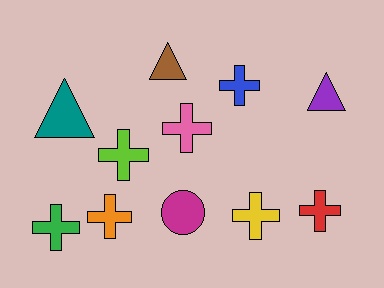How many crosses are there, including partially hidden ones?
There are 7 crosses.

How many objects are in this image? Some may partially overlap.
There are 11 objects.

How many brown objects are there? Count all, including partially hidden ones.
There is 1 brown object.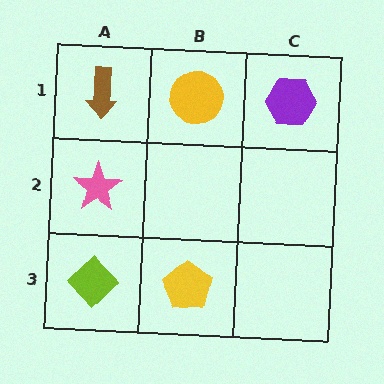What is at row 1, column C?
A purple hexagon.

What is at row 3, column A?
A lime diamond.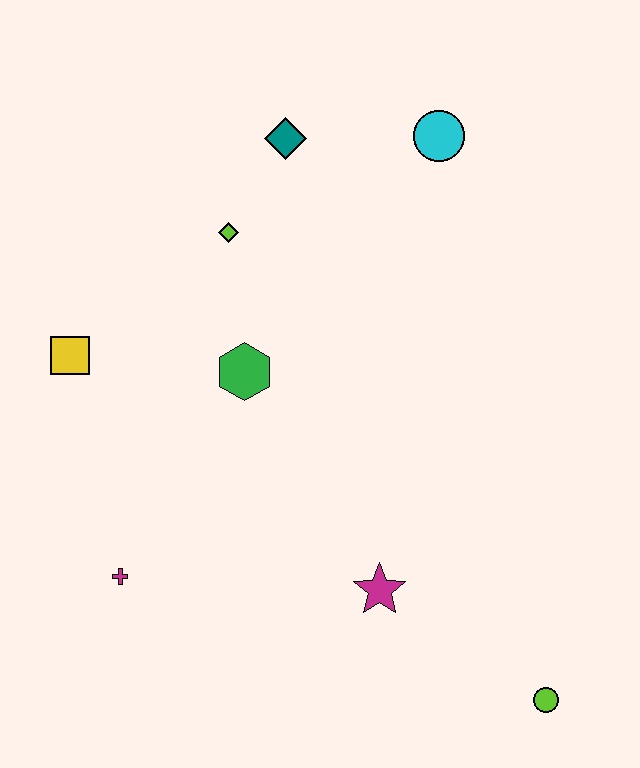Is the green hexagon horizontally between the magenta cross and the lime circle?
Yes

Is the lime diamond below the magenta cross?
No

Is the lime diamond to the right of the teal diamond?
No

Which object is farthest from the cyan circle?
The lime circle is farthest from the cyan circle.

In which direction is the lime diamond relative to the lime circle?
The lime diamond is above the lime circle.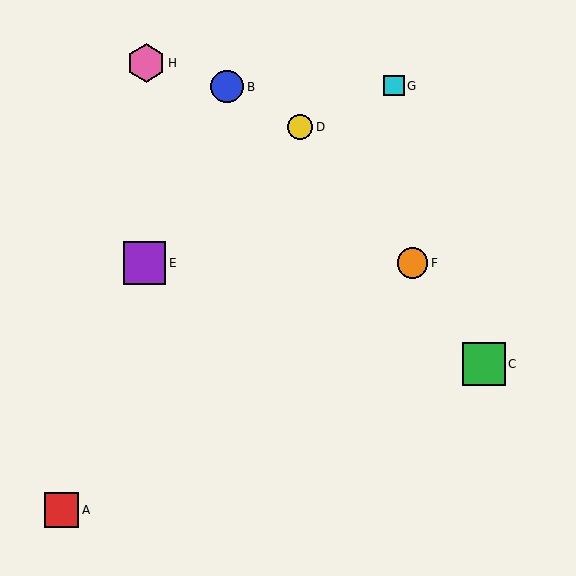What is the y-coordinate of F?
Object F is at y≈263.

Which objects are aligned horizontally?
Objects E, F are aligned horizontally.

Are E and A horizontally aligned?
No, E is at y≈263 and A is at y≈510.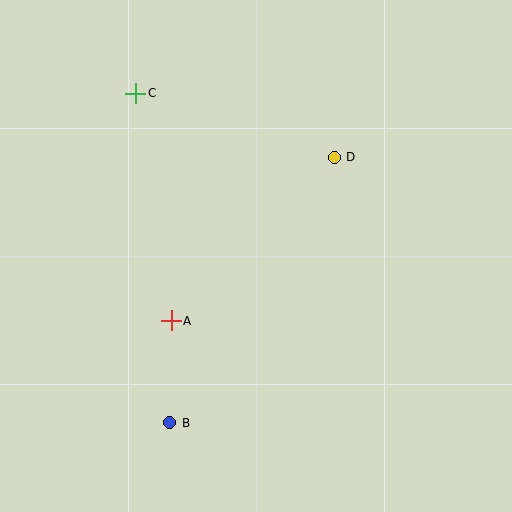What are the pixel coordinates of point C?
Point C is at (136, 93).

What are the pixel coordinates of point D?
Point D is at (334, 157).